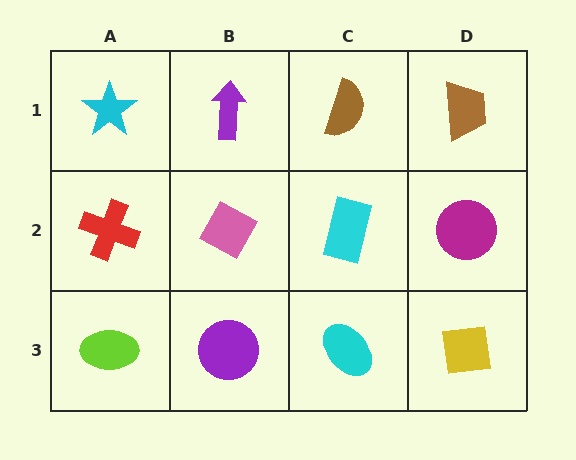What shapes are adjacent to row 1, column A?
A red cross (row 2, column A), a purple arrow (row 1, column B).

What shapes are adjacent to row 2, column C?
A brown semicircle (row 1, column C), a cyan ellipse (row 3, column C), a pink diamond (row 2, column B), a magenta circle (row 2, column D).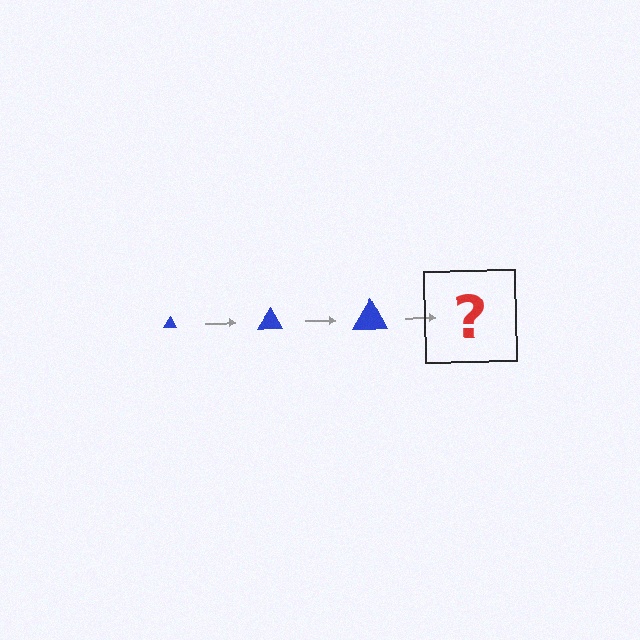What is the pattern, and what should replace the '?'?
The pattern is that the triangle gets progressively larger each step. The '?' should be a blue triangle, larger than the previous one.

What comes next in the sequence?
The next element should be a blue triangle, larger than the previous one.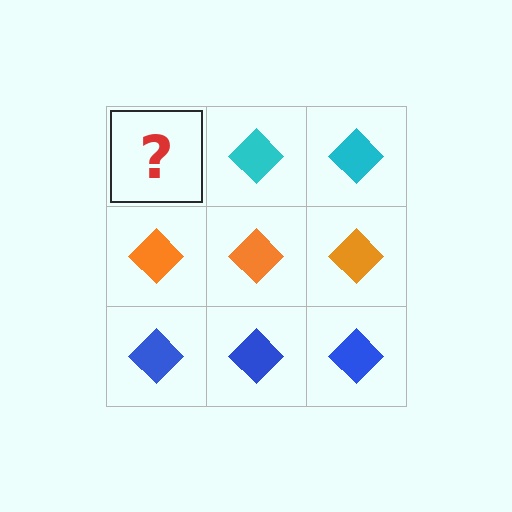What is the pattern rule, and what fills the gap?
The rule is that each row has a consistent color. The gap should be filled with a cyan diamond.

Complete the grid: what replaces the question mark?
The question mark should be replaced with a cyan diamond.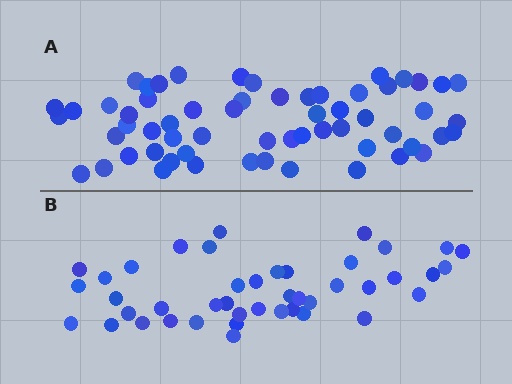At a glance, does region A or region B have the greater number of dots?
Region A (the top region) has more dots.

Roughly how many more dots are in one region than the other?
Region A has approximately 15 more dots than region B.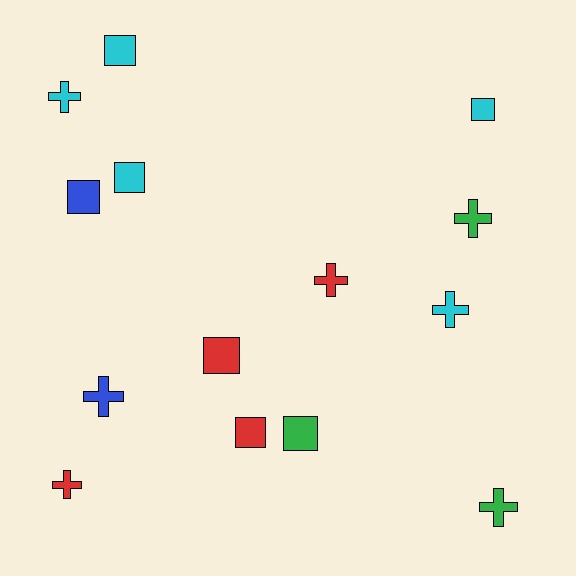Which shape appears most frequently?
Square, with 7 objects.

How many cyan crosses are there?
There are 2 cyan crosses.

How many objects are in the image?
There are 14 objects.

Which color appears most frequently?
Cyan, with 5 objects.